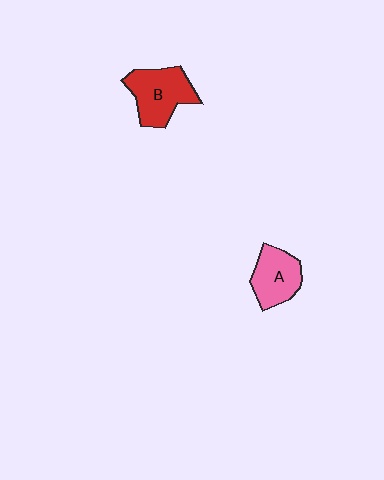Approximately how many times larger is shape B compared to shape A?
Approximately 1.2 times.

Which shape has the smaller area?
Shape A (pink).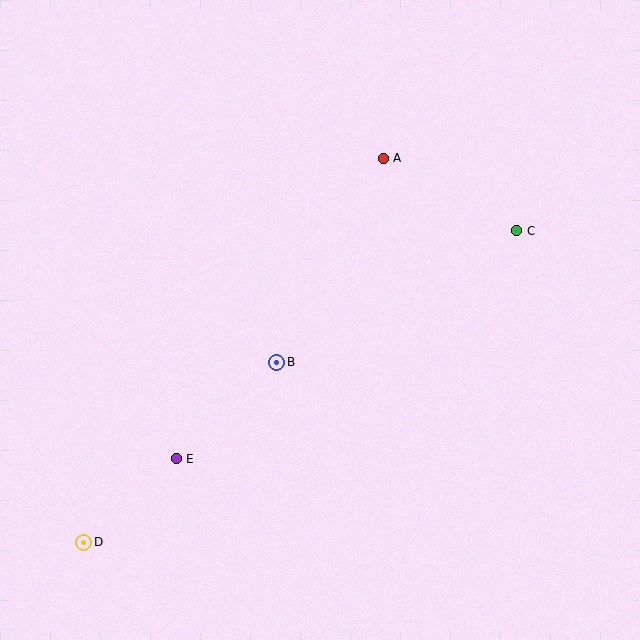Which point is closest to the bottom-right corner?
Point C is closest to the bottom-right corner.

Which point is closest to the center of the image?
Point B at (277, 362) is closest to the center.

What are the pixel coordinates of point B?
Point B is at (277, 362).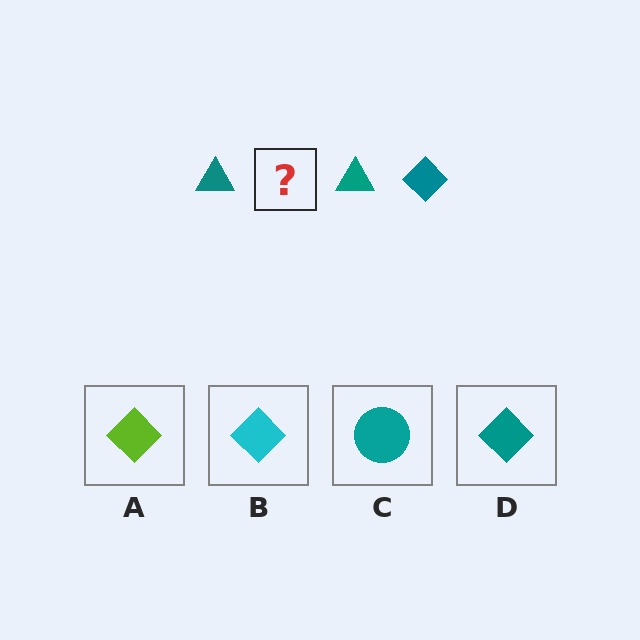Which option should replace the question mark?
Option D.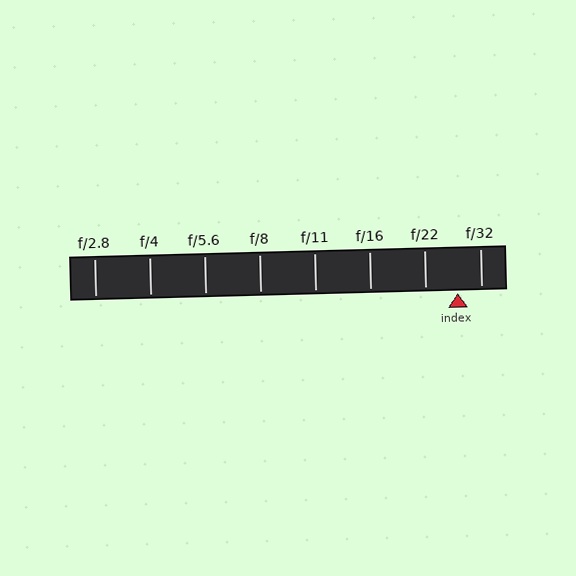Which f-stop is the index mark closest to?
The index mark is closest to f/32.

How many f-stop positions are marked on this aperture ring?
There are 8 f-stop positions marked.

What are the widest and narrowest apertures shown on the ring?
The widest aperture shown is f/2.8 and the narrowest is f/32.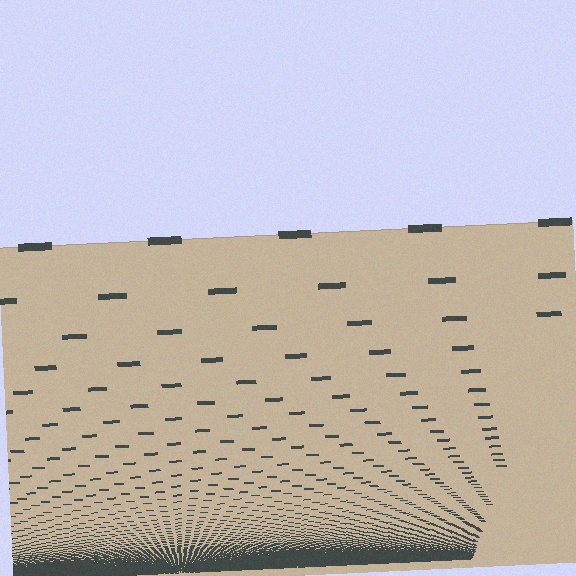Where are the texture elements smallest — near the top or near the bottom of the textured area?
Near the bottom.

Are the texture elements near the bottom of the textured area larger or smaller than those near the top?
Smaller. The gradient is inverted — elements near the bottom are smaller and denser.